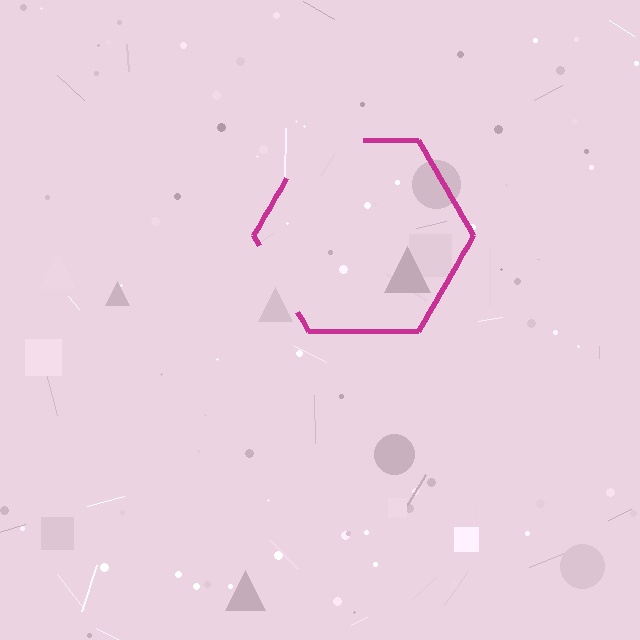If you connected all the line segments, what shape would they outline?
They would outline a hexagon.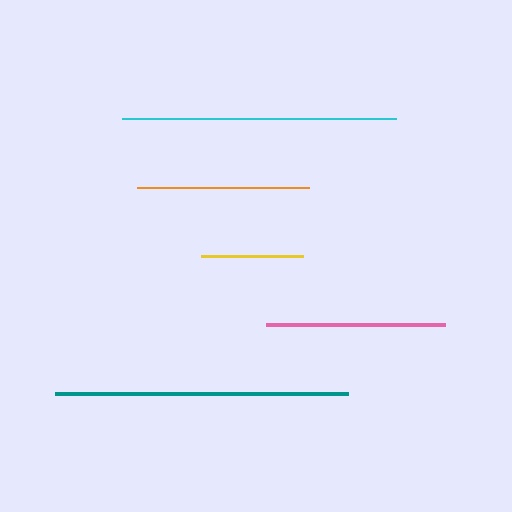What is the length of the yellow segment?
The yellow segment is approximately 102 pixels long.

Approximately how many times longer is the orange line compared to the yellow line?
The orange line is approximately 1.7 times the length of the yellow line.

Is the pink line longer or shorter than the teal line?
The teal line is longer than the pink line.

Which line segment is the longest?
The teal line is the longest at approximately 294 pixels.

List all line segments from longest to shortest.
From longest to shortest: teal, cyan, pink, orange, yellow.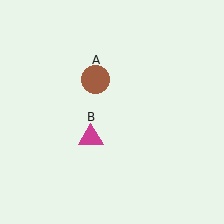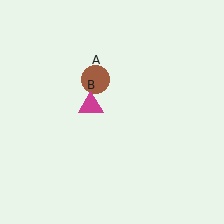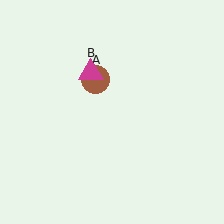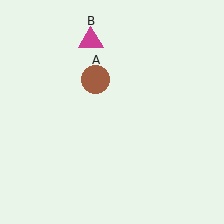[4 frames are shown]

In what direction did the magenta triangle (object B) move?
The magenta triangle (object B) moved up.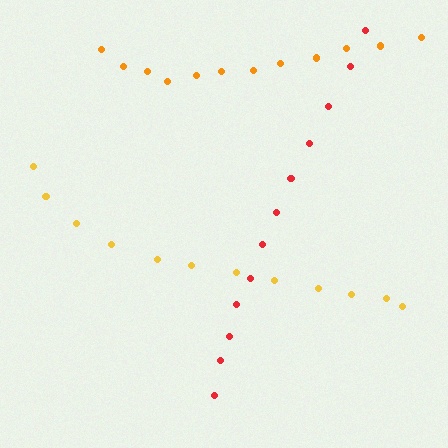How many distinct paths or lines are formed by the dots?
There are 3 distinct paths.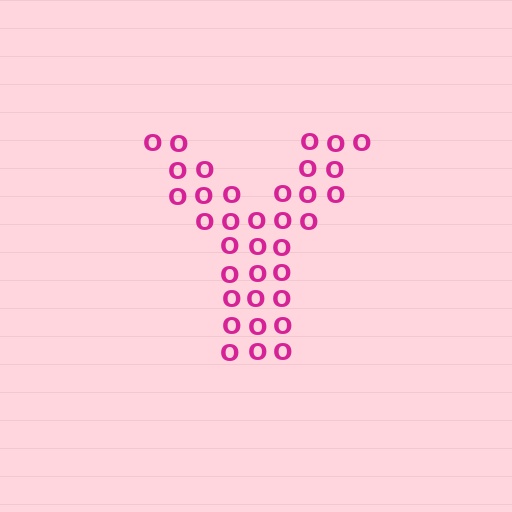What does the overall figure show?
The overall figure shows the letter Y.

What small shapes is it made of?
It is made of small letter O's.